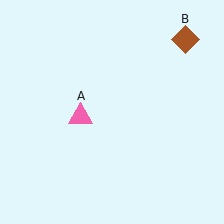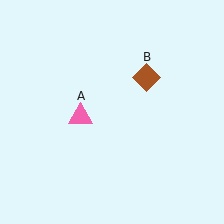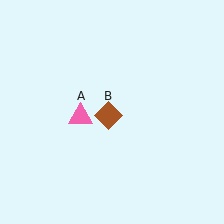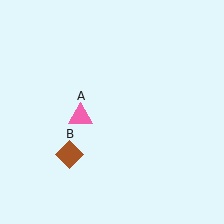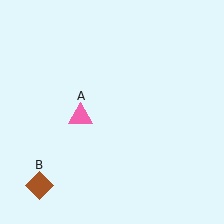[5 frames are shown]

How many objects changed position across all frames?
1 object changed position: brown diamond (object B).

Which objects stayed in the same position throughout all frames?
Pink triangle (object A) remained stationary.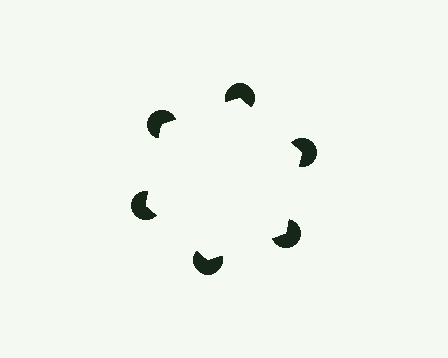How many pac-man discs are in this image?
There are 6 — one at each vertex of the illusory hexagon.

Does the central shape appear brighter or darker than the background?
It typically appears slightly brighter than the background, even though no actual brightness change is drawn.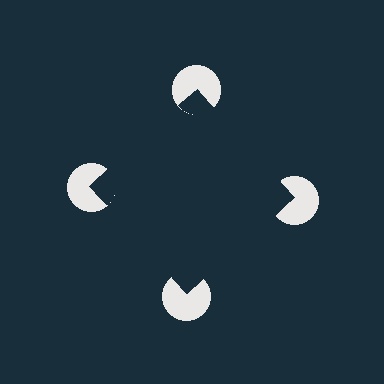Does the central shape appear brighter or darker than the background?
It typically appears slightly darker than the background, even though no actual brightness change is drawn.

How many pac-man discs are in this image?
There are 4 — one at each vertex of the illusory square.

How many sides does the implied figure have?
4 sides.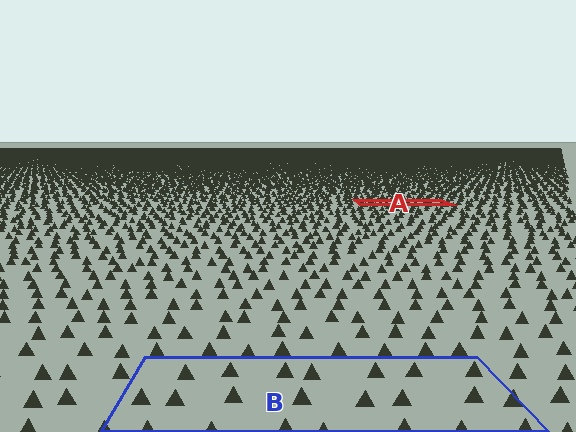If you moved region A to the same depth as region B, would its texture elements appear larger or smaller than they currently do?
They would appear larger. At a closer depth, the same texture elements are projected at a bigger on-screen size.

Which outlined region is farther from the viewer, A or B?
Region A is farther from the viewer — the texture elements inside it appear smaller and more densely packed.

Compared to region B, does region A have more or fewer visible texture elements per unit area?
Region A has more texture elements per unit area — they are packed more densely because it is farther away.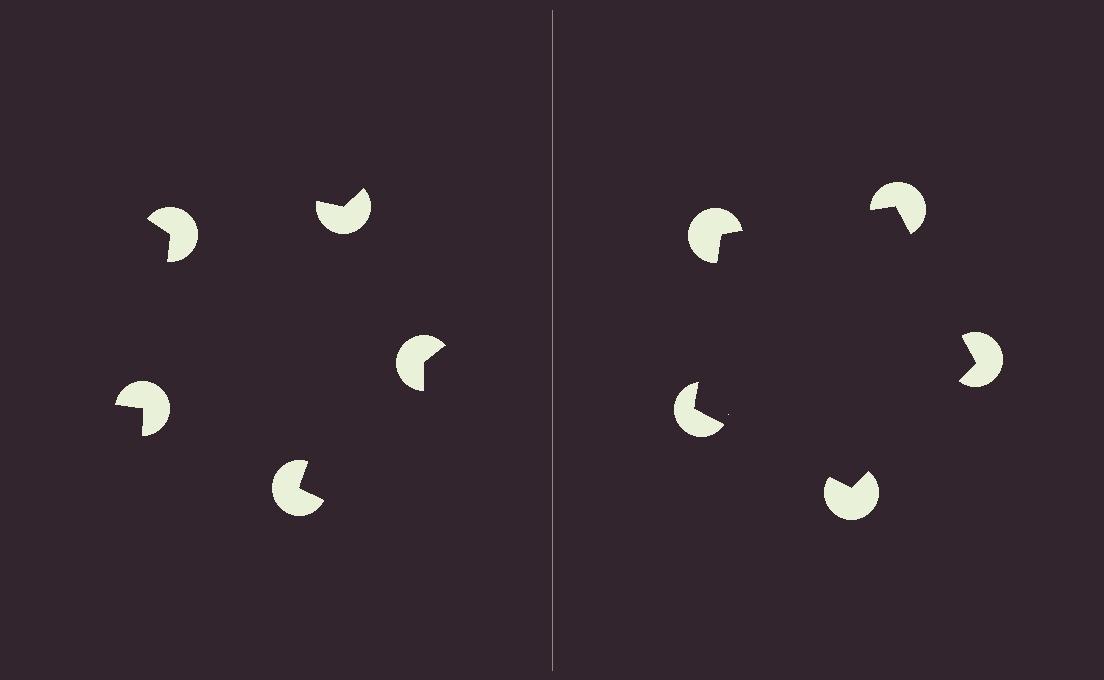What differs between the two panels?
The pac-man discs are positioned identically on both sides; only the wedge orientations differ. On the right they align to a pentagon; on the left they are misaligned.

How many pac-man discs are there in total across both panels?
10 — 5 on each side.